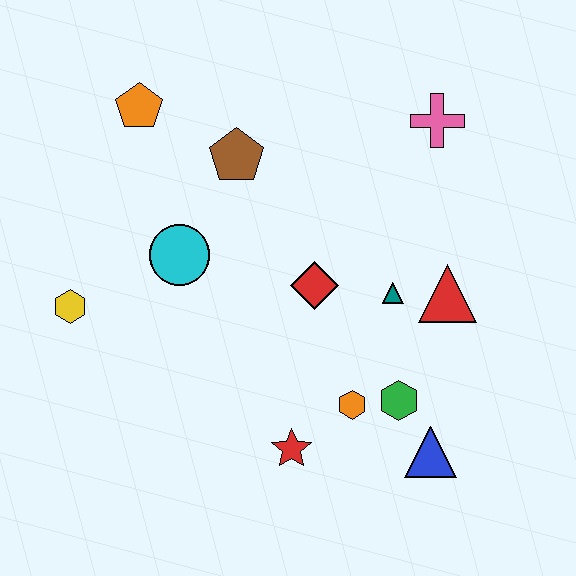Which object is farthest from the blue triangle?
The orange pentagon is farthest from the blue triangle.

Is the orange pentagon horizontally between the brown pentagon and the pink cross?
No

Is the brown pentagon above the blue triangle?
Yes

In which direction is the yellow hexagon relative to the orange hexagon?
The yellow hexagon is to the left of the orange hexagon.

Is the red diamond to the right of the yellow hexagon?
Yes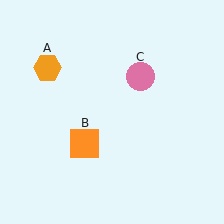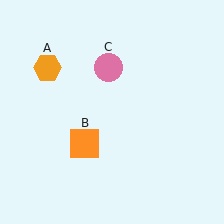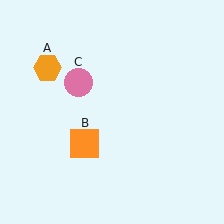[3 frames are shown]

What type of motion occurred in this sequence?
The pink circle (object C) rotated counterclockwise around the center of the scene.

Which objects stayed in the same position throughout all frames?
Orange hexagon (object A) and orange square (object B) remained stationary.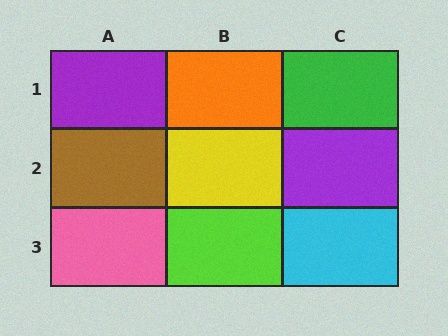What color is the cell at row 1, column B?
Orange.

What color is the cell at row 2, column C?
Purple.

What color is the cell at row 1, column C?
Green.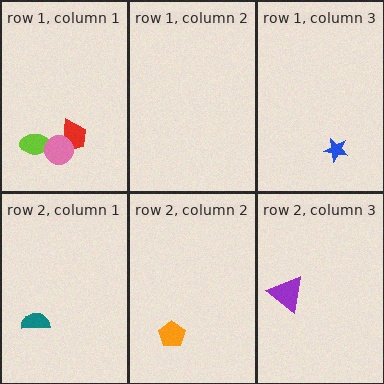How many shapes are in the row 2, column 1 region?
1.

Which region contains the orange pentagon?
The row 2, column 2 region.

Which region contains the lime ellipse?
The row 1, column 1 region.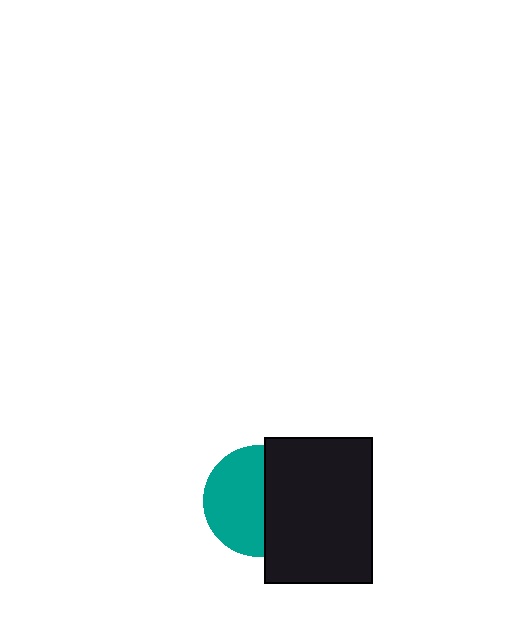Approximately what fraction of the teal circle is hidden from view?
Roughly 45% of the teal circle is hidden behind the black rectangle.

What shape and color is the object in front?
The object in front is a black rectangle.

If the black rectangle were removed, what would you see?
You would see the complete teal circle.